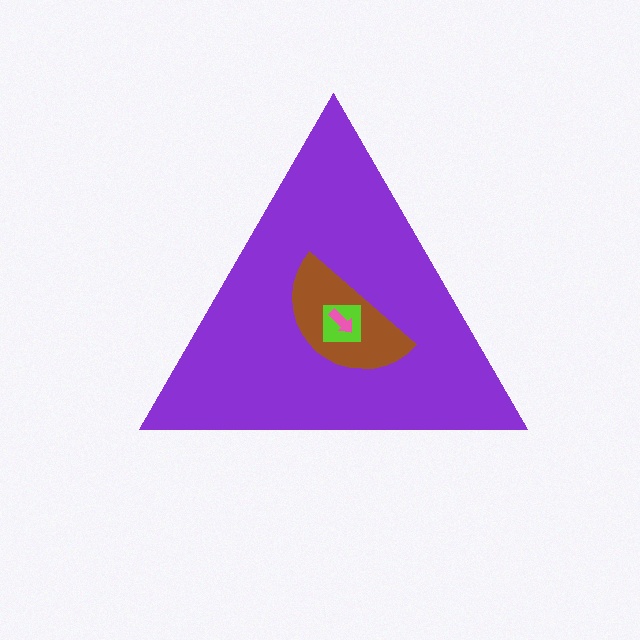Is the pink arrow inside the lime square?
Yes.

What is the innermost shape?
The pink arrow.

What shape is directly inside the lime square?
The pink arrow.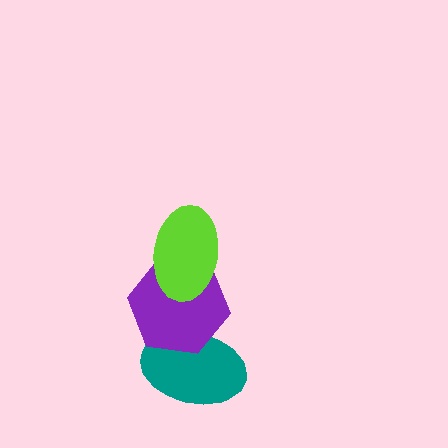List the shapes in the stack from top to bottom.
From top to bottom: the lime ellipse, the purple hexagon, the teal ellipse.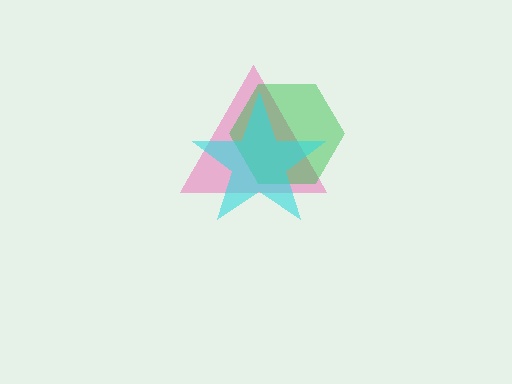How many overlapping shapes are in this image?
There are 3 overlapping shapes in the image.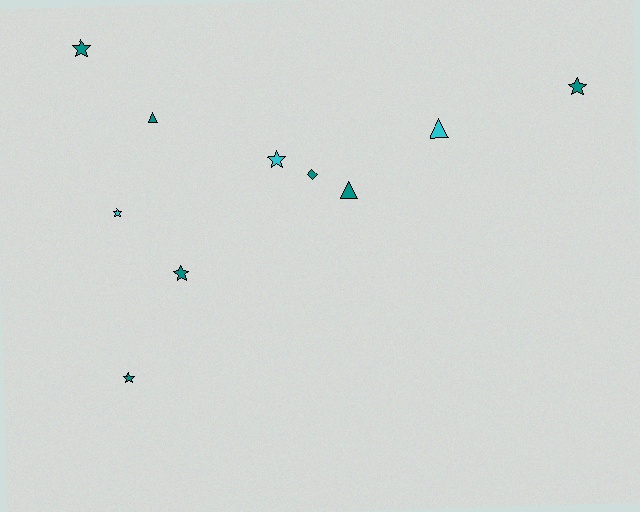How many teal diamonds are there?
There is 1 teal diamond.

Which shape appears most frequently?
Star, with 6 objects.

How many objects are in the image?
There are 10 objects.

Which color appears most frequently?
Teal, with 7 objects.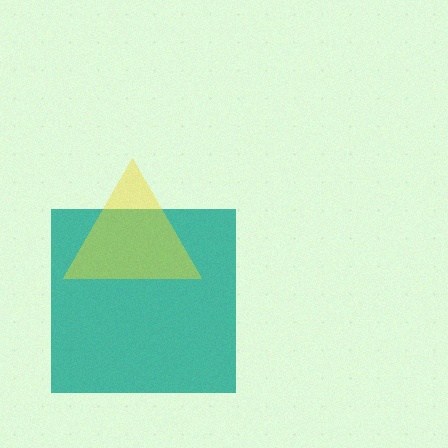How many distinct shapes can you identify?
There are 2 distinct shapes: a teal square, a yellow triangle.